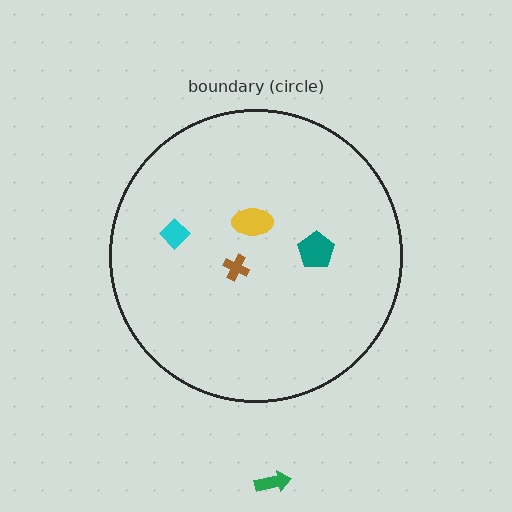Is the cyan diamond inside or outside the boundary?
Inside.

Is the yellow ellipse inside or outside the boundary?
Inside.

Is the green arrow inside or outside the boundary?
Outside.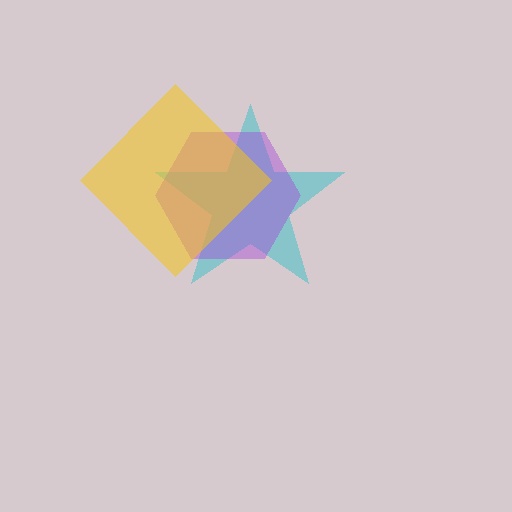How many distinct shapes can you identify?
There are 3 distinct shapes: a cyan star, a purple hexagon, a yellow diamond.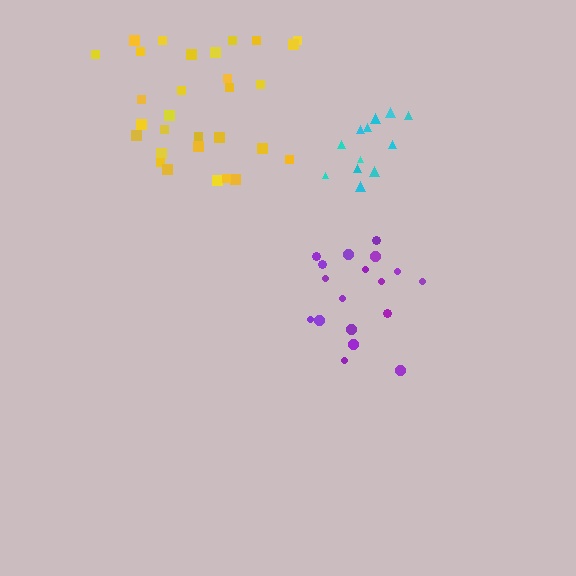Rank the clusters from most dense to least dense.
cyan, purple, yellow.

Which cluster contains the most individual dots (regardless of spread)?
Yellow (30).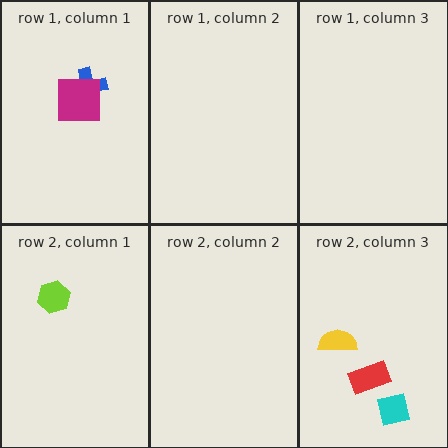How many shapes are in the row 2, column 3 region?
3.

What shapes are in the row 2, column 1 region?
The lime hexagon.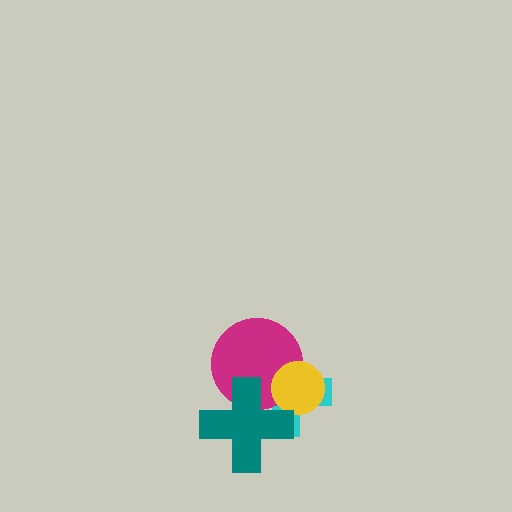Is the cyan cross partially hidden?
Yes, it is partially covered by another shape.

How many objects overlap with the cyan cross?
3 objects overlap with the cyan cross.